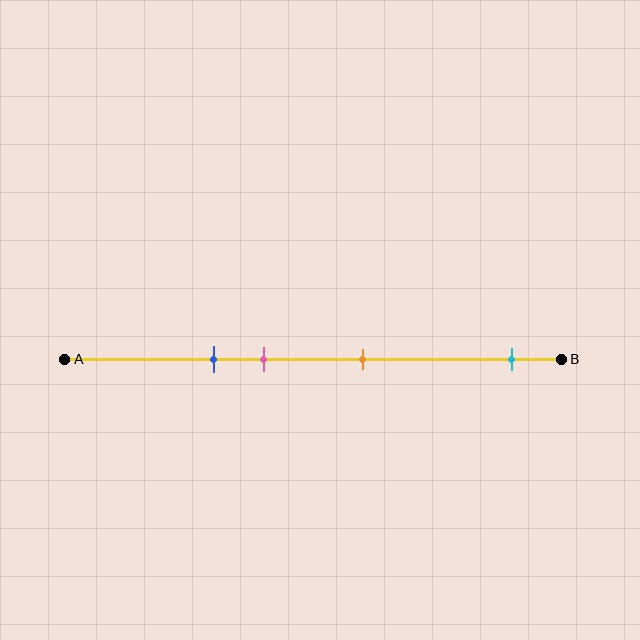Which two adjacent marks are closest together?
The blue and pink marks are the closest adjacent pair.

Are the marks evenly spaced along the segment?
No, the marks are not evenly spaced.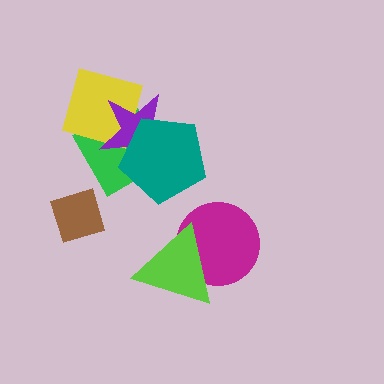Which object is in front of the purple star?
The teal pentagon is in front of the purple star.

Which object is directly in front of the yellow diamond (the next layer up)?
The purple star is directly in front of the yellow diamond.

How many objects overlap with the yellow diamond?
3 objects overlap with the yellow diamond.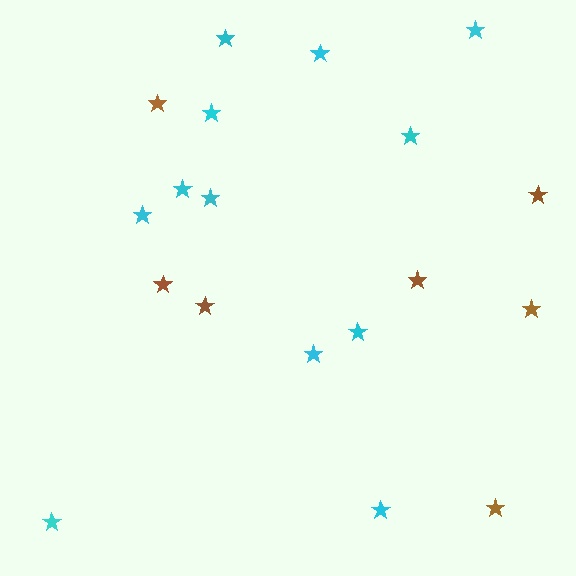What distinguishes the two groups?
There are 2 groups: one group of brown stars (7) and one group of cyan stars (12).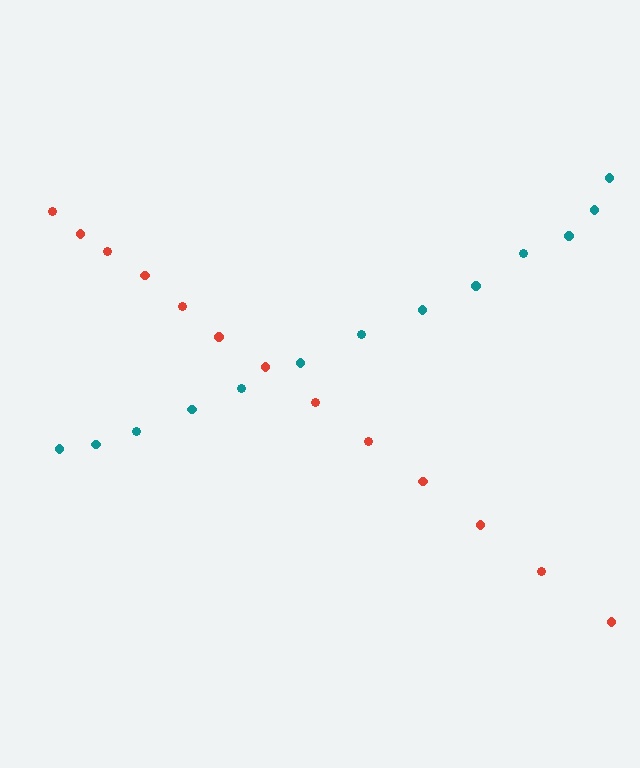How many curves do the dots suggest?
There are 2 distinct paths.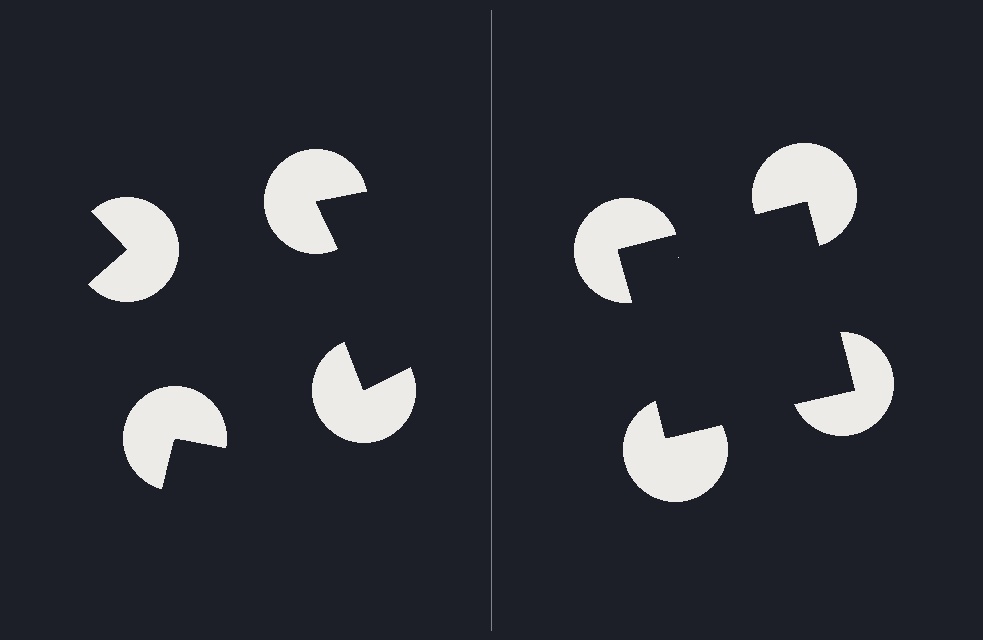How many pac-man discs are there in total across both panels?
8 — 4 on each side.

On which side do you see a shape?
An illusory square appears on the right side. On the left side the wedge cuts are rotated, so no coherent shape forms.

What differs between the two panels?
The pac-man discs are positioned identically on both sides; only the wedge orientations differ. On the right they align to a square; on the left they are misaligned.